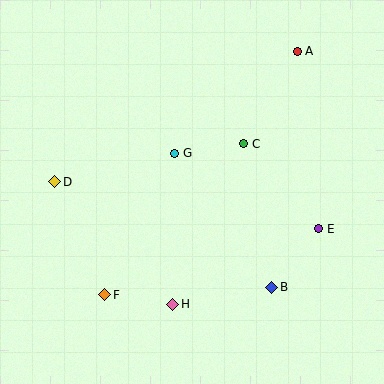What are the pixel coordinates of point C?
Point C is at (244, 144).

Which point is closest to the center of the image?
Point G at (175, 153) is closest to the center.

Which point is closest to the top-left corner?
Point D is closest to the top-left corner.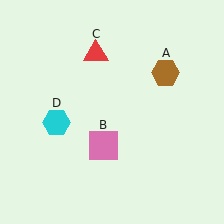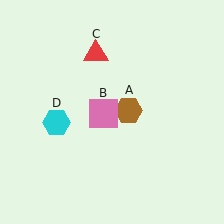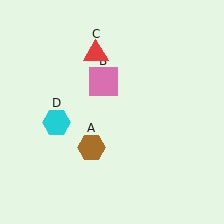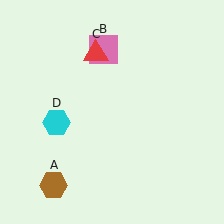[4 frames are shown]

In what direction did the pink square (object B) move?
The pink square (object B) moved up.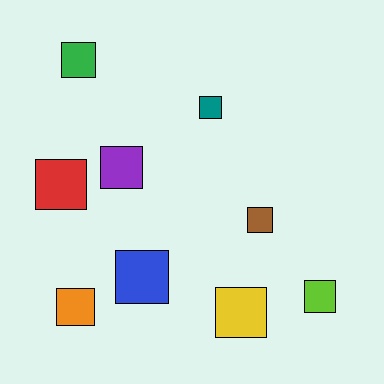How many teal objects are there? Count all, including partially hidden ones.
There is 1 teal object.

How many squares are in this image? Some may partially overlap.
There are 9 squares.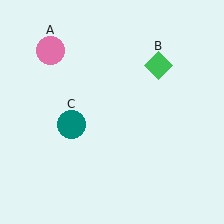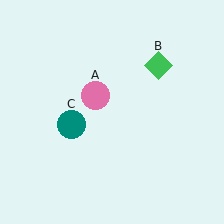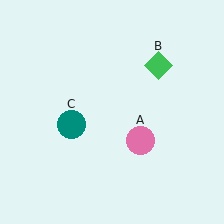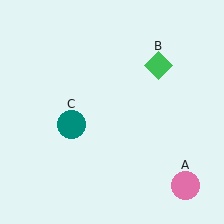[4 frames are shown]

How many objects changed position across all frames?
1 object changed position: pink circle (object A).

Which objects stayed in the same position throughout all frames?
Green diamond (object B) and teal circle (object C) remained stationary.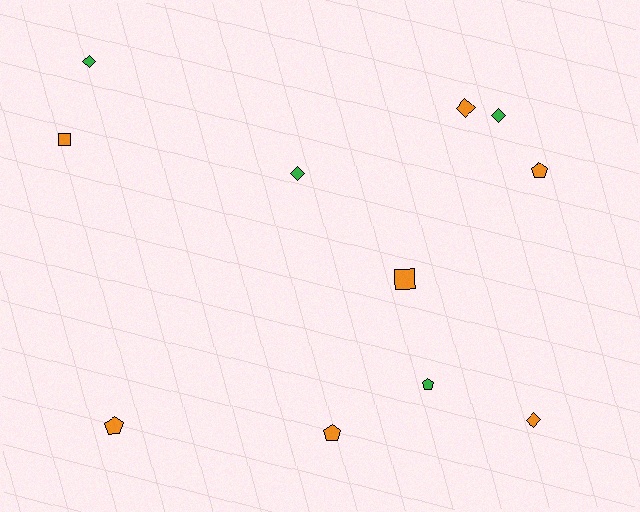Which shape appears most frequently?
Diamond, with 5 objects.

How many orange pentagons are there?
There are 3 orange pentagons.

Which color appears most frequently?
Orange, with 7 objects.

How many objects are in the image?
There are 11 objects.